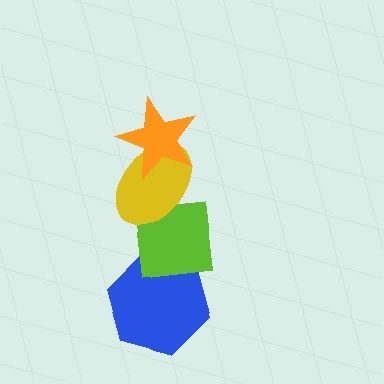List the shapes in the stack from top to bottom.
From top to bottom: the orange star, the yellow ellipse, the lime square, the blue hexagon.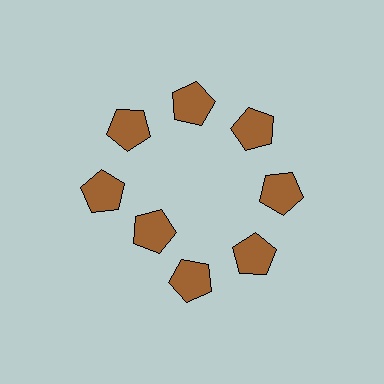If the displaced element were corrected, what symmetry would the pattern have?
It would have 8-fold rotational symmetry — the pattern would map onto itself every 45 degrees.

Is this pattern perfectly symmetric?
No. The 8 brown pentagons are arranged in a ring, but one element near the 8 o'clock position is pulled inward toward the center, breaking the 8-fold rotational symmetry.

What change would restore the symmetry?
The symmetry would be restored by moving it outward, back onto the ring so that all 8 pentagons sit at equal angles and equal distance from the center.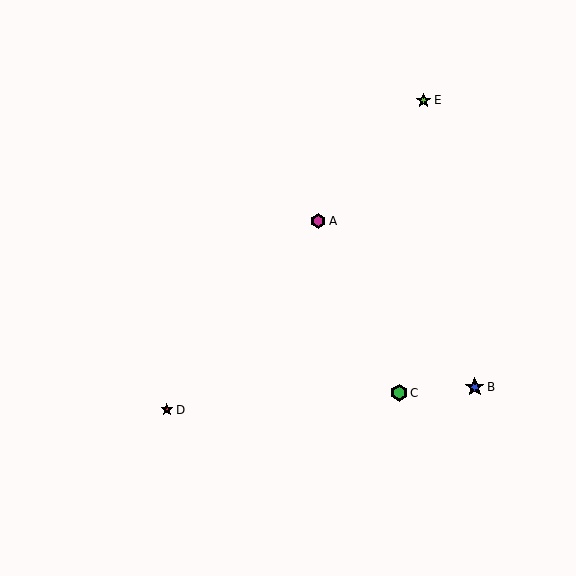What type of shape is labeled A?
Shape A is a magenta hexagon.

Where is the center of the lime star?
The center of the lime star is at (424, 100).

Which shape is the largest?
The blue star (labeled B) is the largest.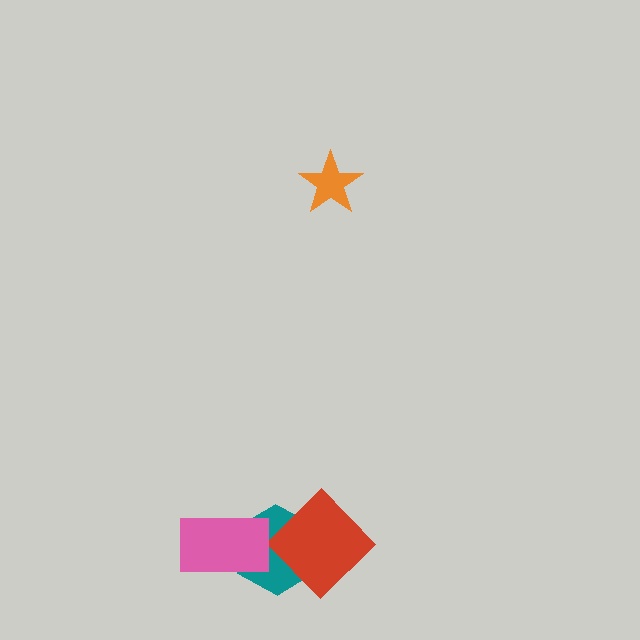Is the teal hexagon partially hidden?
Yes, it is partially covered by another shape.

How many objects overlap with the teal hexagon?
2 objects overlap with the teal hexagon.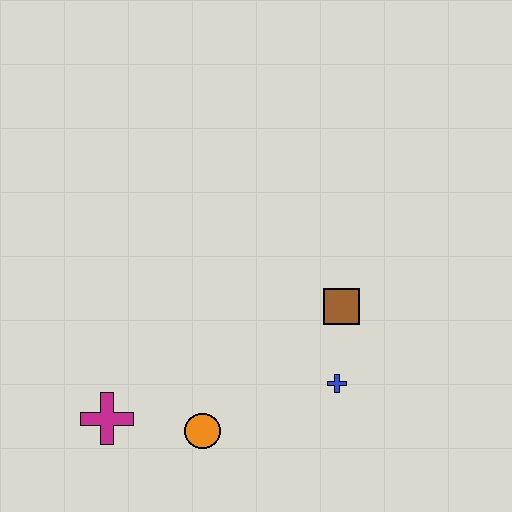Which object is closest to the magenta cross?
The orange circle is closest to the magenta cross.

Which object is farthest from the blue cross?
The magenta cross is farthest from the blue cross.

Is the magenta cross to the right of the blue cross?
No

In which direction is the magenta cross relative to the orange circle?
The magenta cross is to the left of the orange circle.